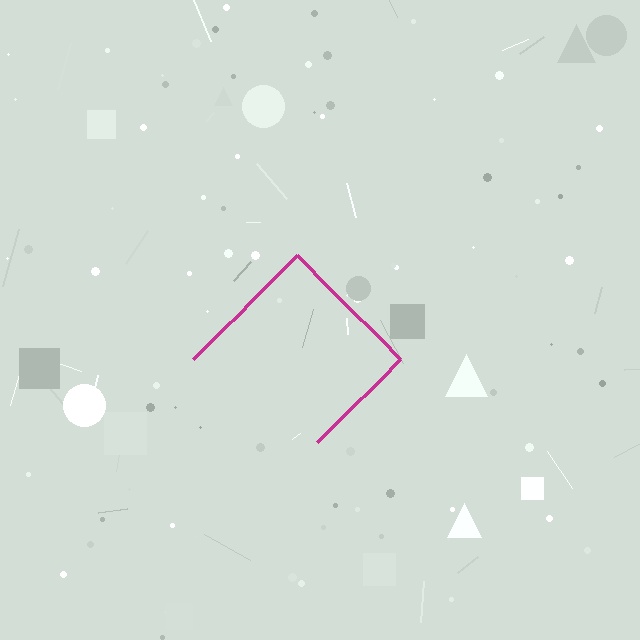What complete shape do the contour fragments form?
The contour fragments form a diamond.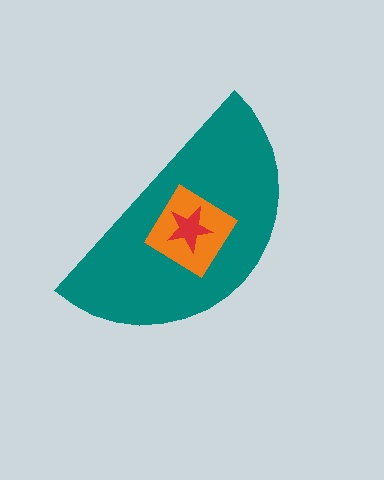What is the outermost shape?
The teal semicircle.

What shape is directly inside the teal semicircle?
The orange diamond.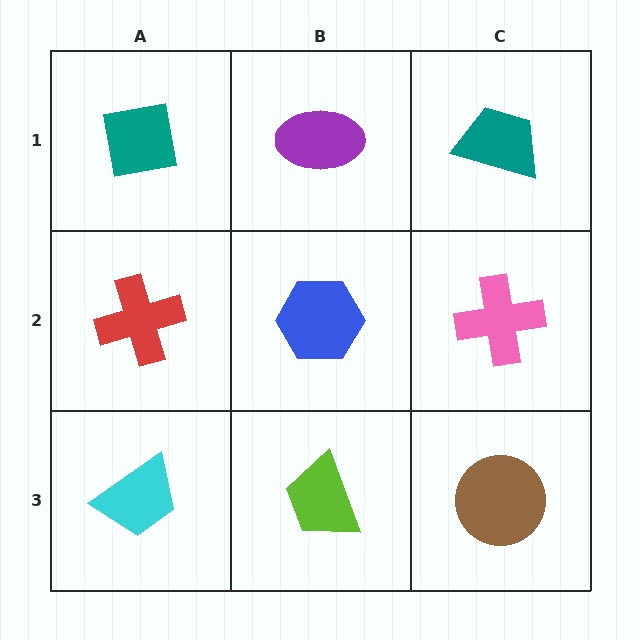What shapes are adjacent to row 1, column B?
A blue hexagon (row 2, column B), a teal square (row 1, column A), a teal trapezoid (row 1, column C).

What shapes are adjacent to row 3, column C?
A pink cross (row 2, column C), a lime trapezoid (row 3, column B).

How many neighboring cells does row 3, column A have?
2.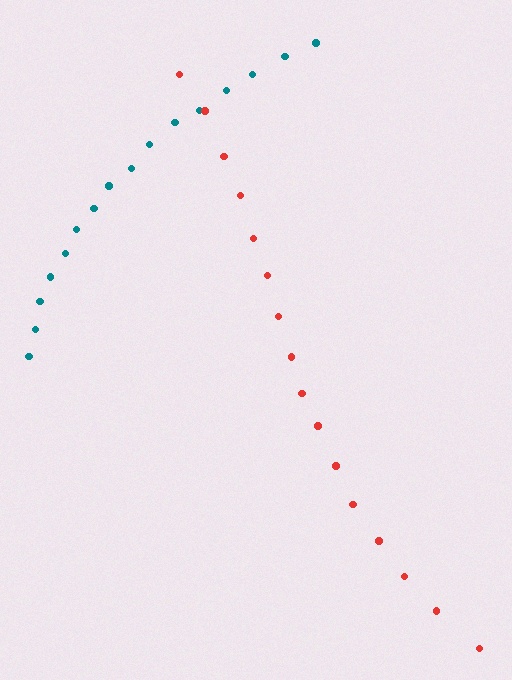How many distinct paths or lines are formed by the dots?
There are 2 distinct paths.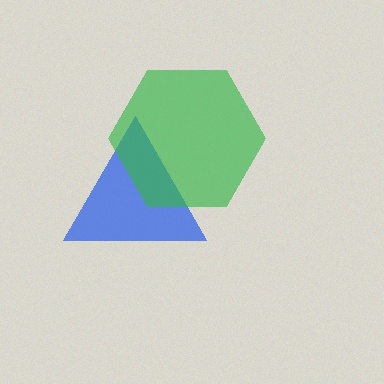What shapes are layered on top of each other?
The layered shapes are: a blue triangle, a green hexagon.